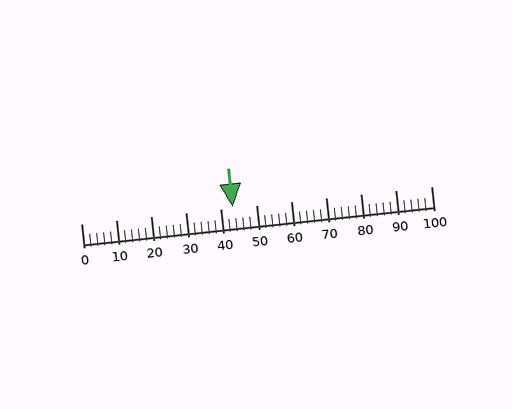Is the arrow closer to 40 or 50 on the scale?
The arrow is closer to 40.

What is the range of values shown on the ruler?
The ruler shows values from 0 to 100.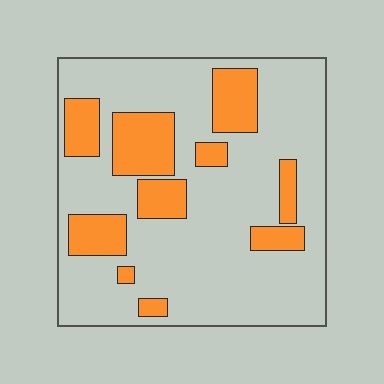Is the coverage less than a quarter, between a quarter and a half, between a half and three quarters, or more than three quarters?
Less than a quarter.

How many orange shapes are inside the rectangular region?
10.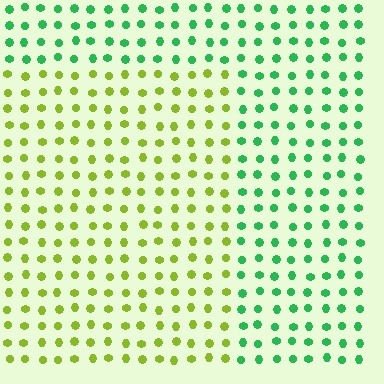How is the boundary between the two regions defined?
The boundary is defined purely by a slight shift in hue (about 57 degrees). Spacing, size, and orientation are identical on both sides.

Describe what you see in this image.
The image is filled with small green elements in a uniform arrangement. A rectangle-shaped region is visible where the elements are tinted to a slightly different hue, forming a subtle color boundary.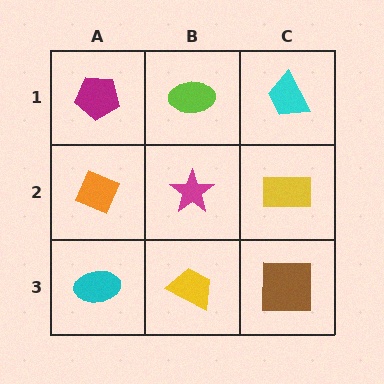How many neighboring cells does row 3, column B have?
3.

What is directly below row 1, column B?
A magenta star.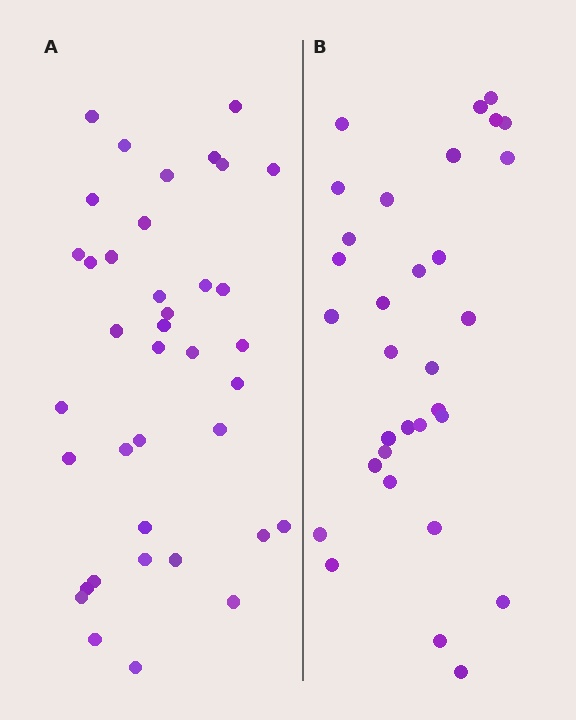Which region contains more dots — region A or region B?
Region A (the left region) has more dots.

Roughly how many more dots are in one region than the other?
Region A has about 6 more dots than region B.